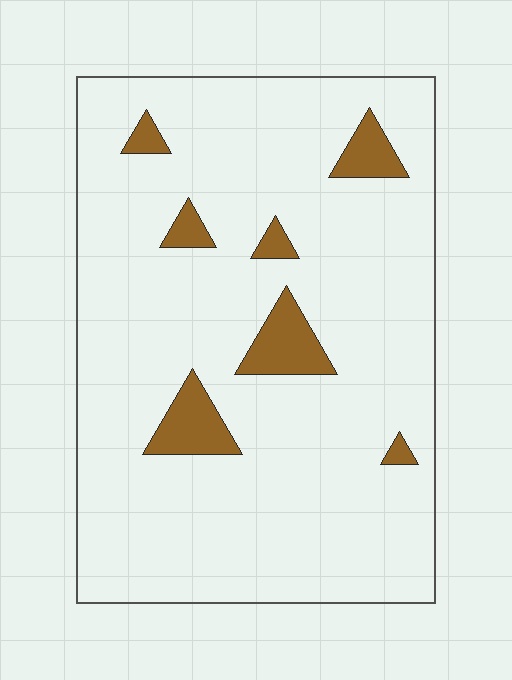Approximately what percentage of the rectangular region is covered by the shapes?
Approximately 10%.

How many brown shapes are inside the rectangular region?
7.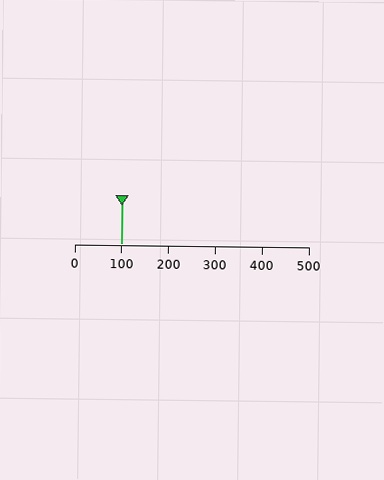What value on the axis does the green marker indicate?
The marker indicates approximately 100.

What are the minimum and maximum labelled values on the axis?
The axis runs from 0 to 500.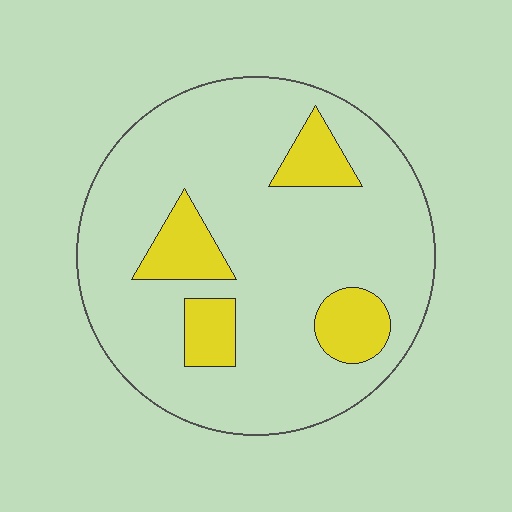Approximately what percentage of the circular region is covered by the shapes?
Approximately 15%.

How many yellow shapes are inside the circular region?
4.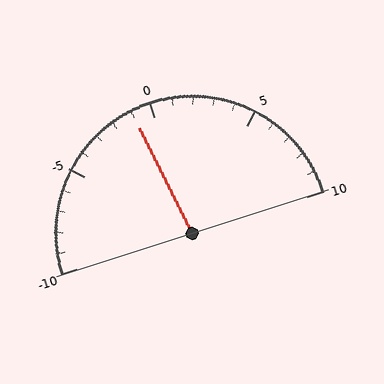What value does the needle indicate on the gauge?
The needle indicates approximately -1.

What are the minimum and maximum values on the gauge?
The gauge ranges from -10 to 10.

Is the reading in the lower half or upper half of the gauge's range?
The reading is in the lower half of the range (-10 to 10).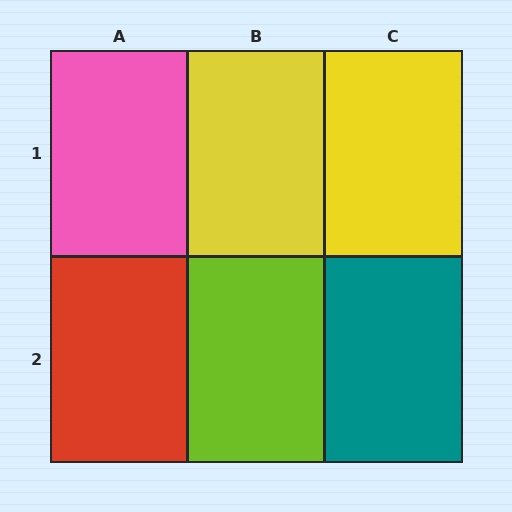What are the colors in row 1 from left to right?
Pink, yellow, yellow.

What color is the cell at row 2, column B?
Lime.